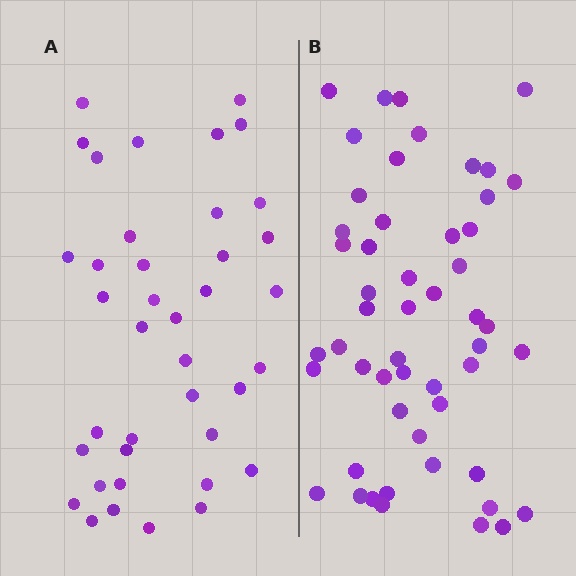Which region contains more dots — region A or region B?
Region B (the right region) has more dots.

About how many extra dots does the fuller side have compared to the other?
Region B has approximately 15 more dots than region A.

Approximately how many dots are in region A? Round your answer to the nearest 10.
About 40 dots. (The exact count is 39, which rounds to 40.)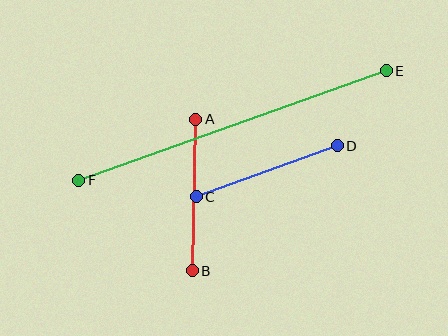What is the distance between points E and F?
The distance is approximately 327 pixels.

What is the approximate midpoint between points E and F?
The midpoint is at approximately (233, 126) pixels.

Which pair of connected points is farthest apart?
Points E and F are farthest apart.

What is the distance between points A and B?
The distance is approximately 152 pixels.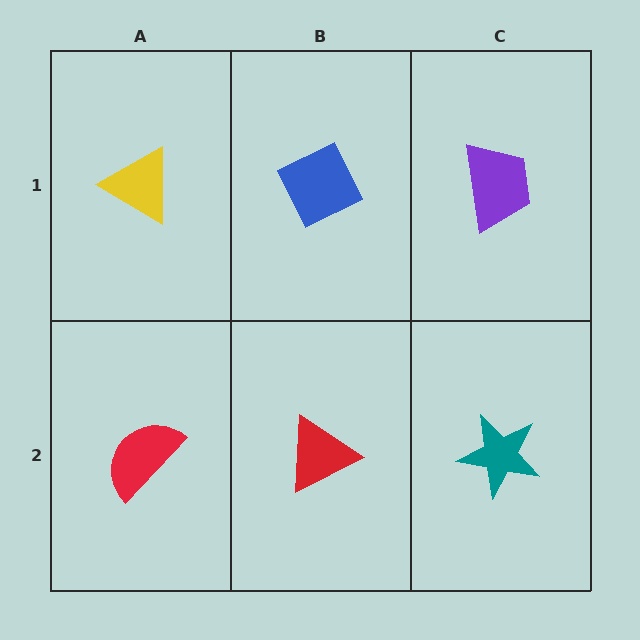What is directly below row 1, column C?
A teal star.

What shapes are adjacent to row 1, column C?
A teal star (row 2, column C), a blue diamond (row 1, column B).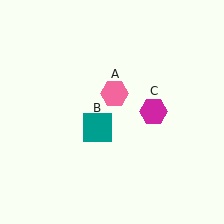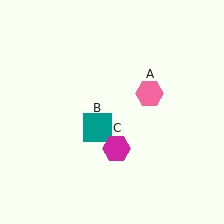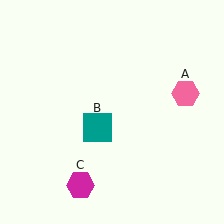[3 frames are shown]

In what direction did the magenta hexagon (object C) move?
The magenta hexagon (object C) moved down and to the left.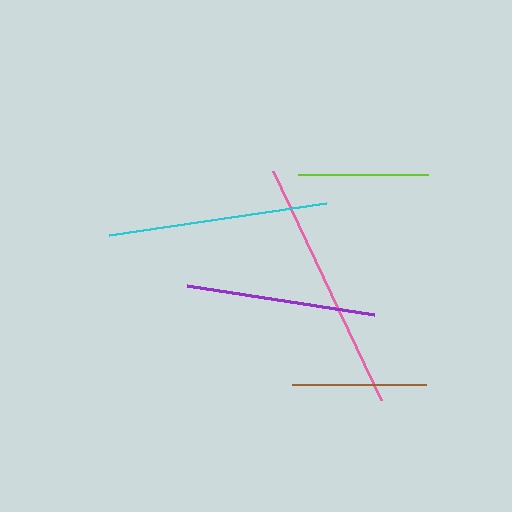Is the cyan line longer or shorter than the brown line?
The cyan line is longer than the brown line.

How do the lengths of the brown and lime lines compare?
The brown and lime lines are approximately the same length.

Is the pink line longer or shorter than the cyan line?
The pink line is longer than the cyan line.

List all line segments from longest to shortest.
From longest to shortest: pink, cyan, purple, brown, lime.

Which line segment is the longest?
The pink line is the longest at approximately 253 pixels.